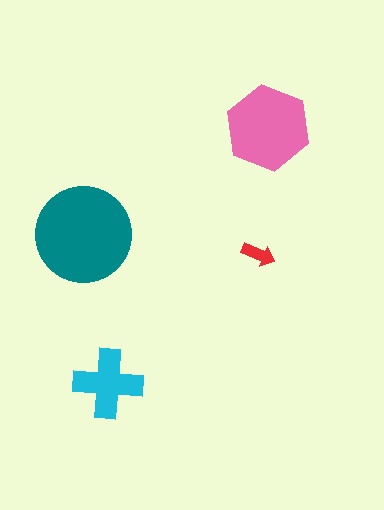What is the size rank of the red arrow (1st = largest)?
4th.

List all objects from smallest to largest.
The red arrow, the cyan cross, the pink hexagon, the teal circle.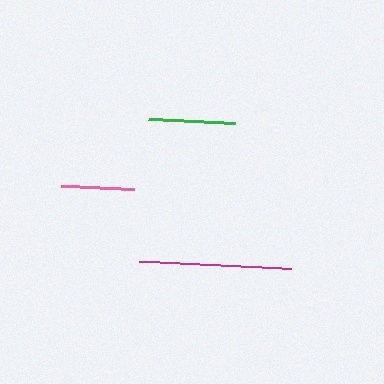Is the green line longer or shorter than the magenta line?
The magenta line is longer than the green line.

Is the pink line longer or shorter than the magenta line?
The magenta line is longer than the pink line.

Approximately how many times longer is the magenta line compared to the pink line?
The magenta line is approximately 2.1 times the length of the pink line.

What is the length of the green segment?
The green segment is approximately 87 pixels long.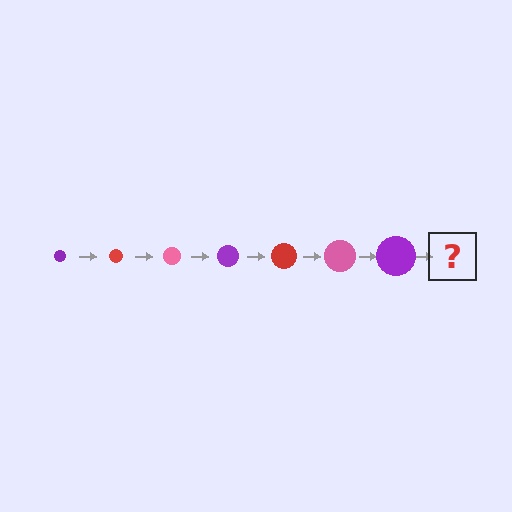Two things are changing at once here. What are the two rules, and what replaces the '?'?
The two rules are that the circle grows larger each step and the color cycles through purple, red, and pink. The '?' should be a red circle, larger than the previous one.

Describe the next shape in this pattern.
It should be a red circle, larger than the previous one.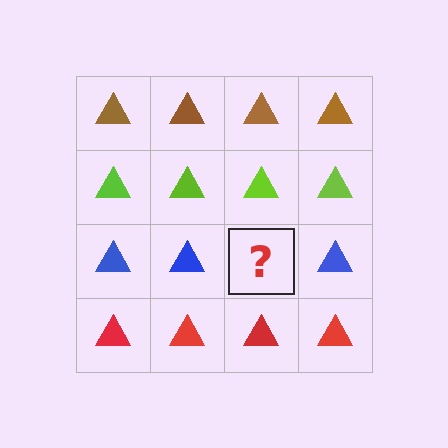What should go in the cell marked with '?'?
The missing cell should contain a blue triangle.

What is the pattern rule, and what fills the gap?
The rule is that each row has a consistent color. The gap should be filled with a blue triangle.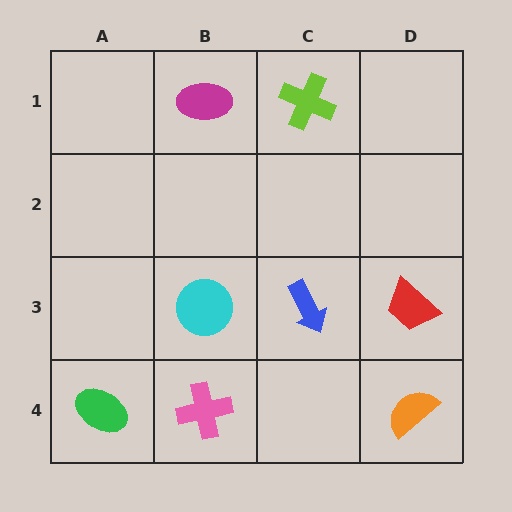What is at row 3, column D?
A red trapezoid.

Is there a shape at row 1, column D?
No, that cell is empty.